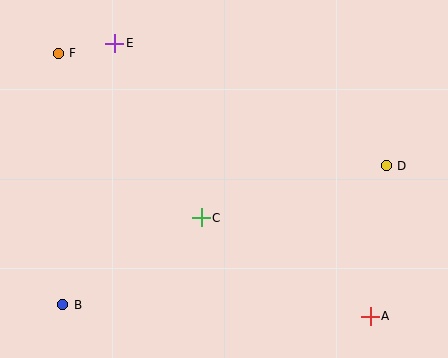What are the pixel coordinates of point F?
Point F is at (58, 53).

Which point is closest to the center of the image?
Point C at (201, 218) is closest to the center.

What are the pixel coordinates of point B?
Point B is at (63, 305).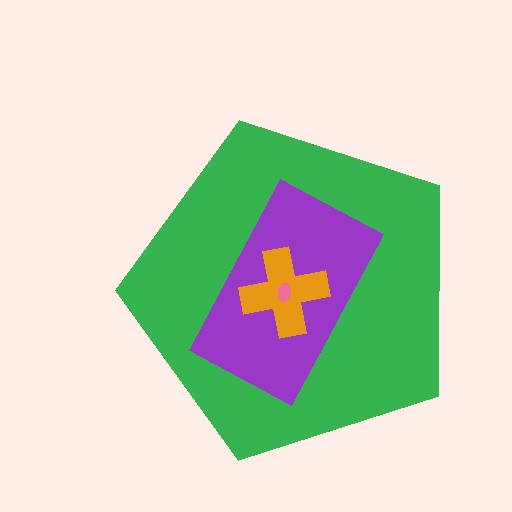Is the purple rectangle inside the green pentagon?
Yes.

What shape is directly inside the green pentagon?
The purple rectangle.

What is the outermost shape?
The green pentagon.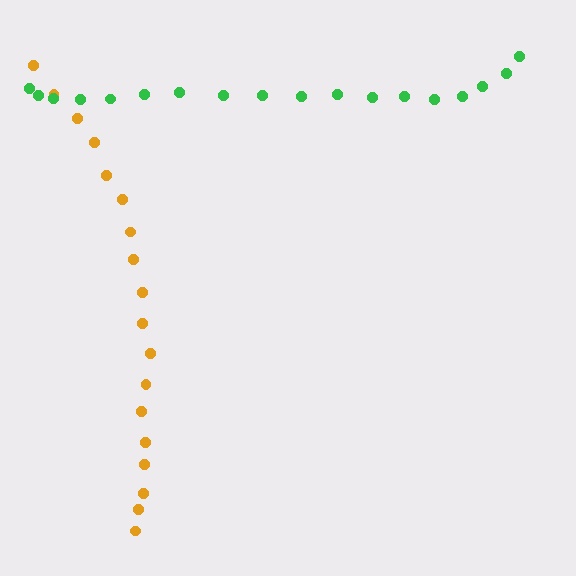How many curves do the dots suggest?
There are 2 distinct paths.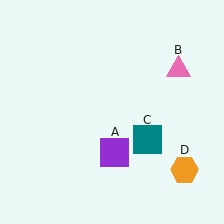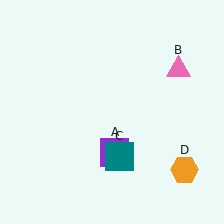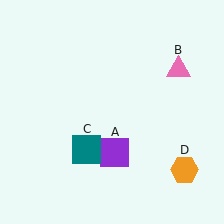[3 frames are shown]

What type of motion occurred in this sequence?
The teal square (object C) rotated clockwise around the center of the scene.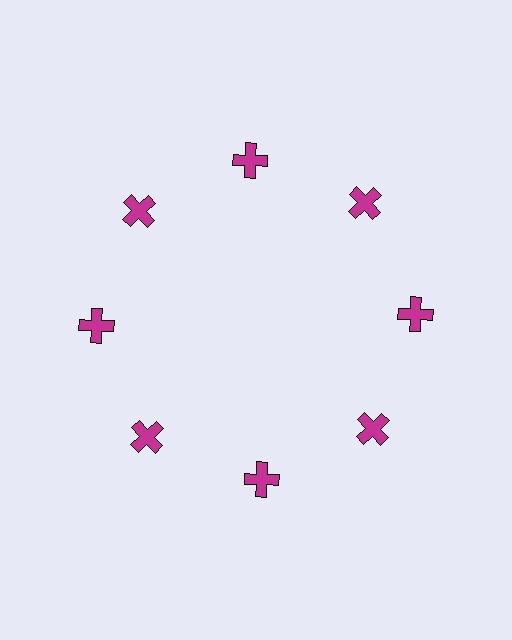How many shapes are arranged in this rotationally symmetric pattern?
There are 8 shapes, arranged in 8 groups of 1.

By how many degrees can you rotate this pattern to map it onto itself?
The pattern maps onto itself every 45 degrees of rotation.